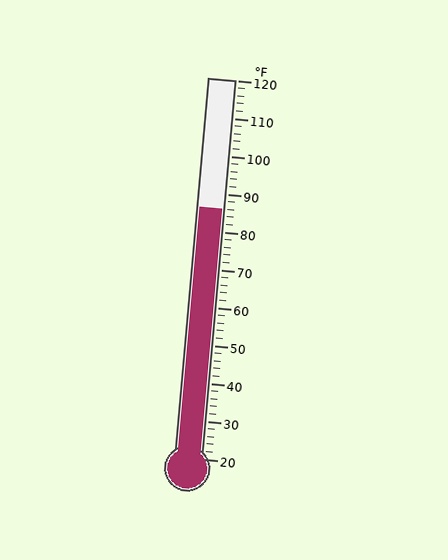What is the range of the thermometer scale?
The thermometer scale ranges from 20°F to 120°F.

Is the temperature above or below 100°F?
The temperature is below 100°F.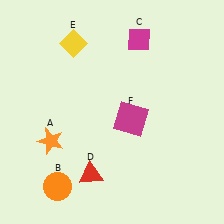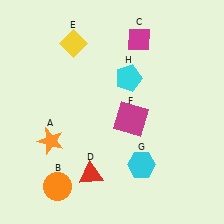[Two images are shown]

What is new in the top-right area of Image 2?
A cyan pentagon (H) was added in the top-right area of Image 2.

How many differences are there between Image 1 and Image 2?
There are 2 differences between the two images.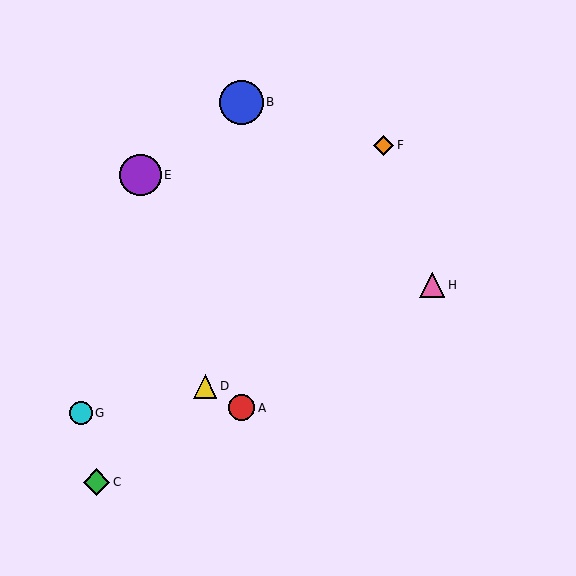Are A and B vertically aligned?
Yes, both are at x≈242.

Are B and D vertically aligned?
No, B is at x≈242 and D is at x≈205.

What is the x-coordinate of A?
Object A is at x≈242.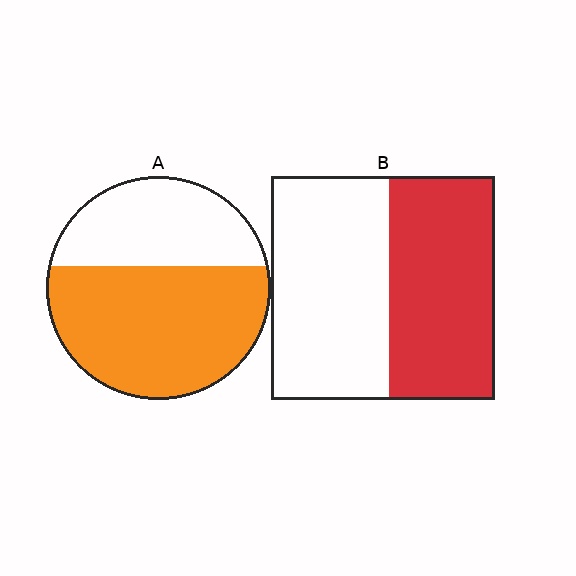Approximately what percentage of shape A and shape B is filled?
A is approximately 60% and B is approximately 45%.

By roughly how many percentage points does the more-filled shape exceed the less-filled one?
By roughly 15 percentage points (A over B).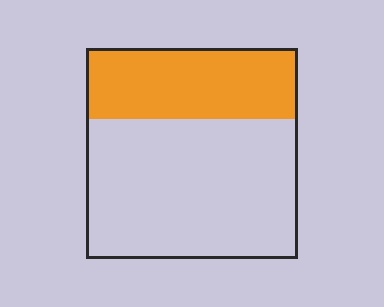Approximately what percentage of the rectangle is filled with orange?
Approximately 35%.